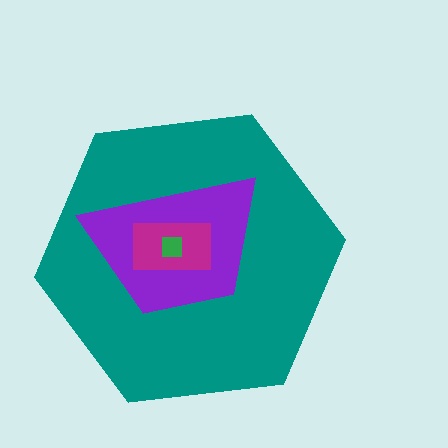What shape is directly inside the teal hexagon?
The purple trapezoid.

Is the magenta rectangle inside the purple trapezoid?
Yes.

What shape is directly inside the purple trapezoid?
The magenta rectangle.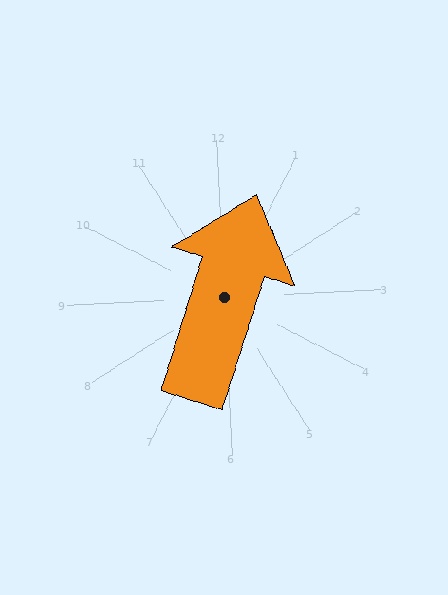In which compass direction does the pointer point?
North.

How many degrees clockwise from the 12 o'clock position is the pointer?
Approximately 20 degrees.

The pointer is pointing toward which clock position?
Roughly 1 o'clock.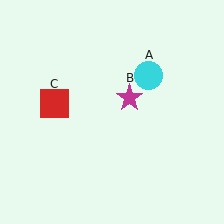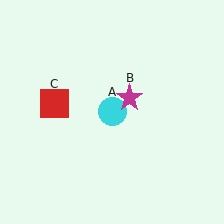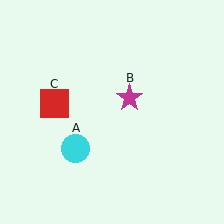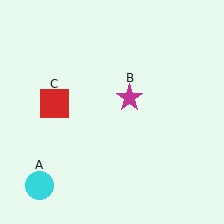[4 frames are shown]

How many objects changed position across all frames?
1 object changed position: cyan circle (object A).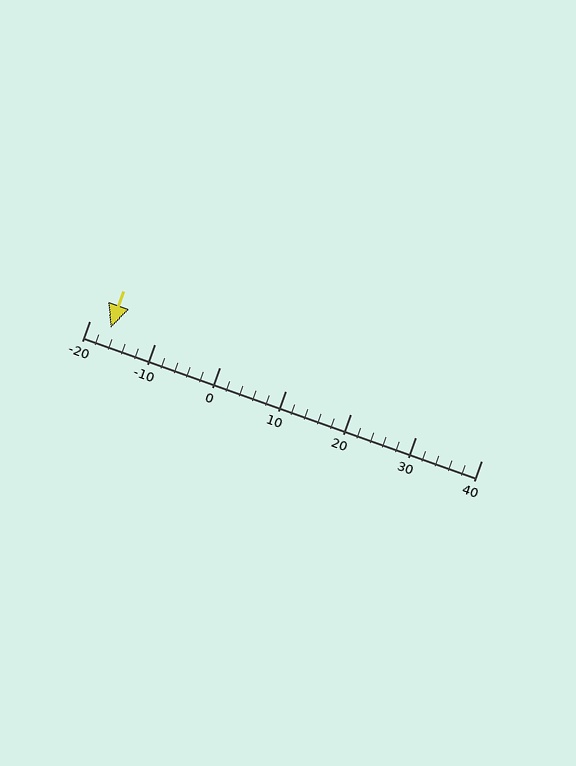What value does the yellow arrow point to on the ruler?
The yellow arrow points to approximately -17.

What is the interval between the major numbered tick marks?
The major tick marks are spaced 10 units apart.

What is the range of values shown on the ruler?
The ruler shows values from -20 to 40.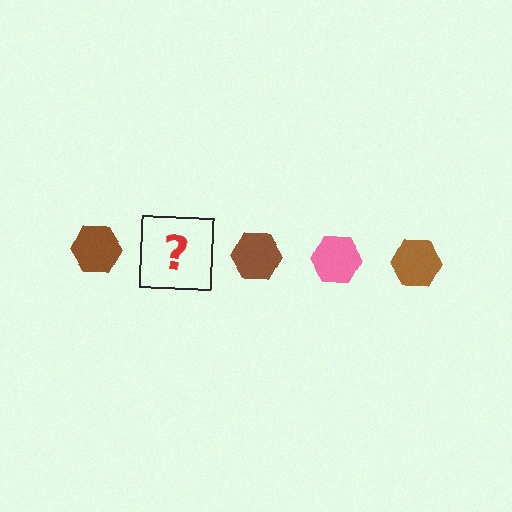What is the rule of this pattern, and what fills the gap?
The rule is that the pattern cycles through brown, pink hexagons. The gap should be filled with a pink hexagon.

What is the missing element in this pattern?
The missing element is a pink hexagon.